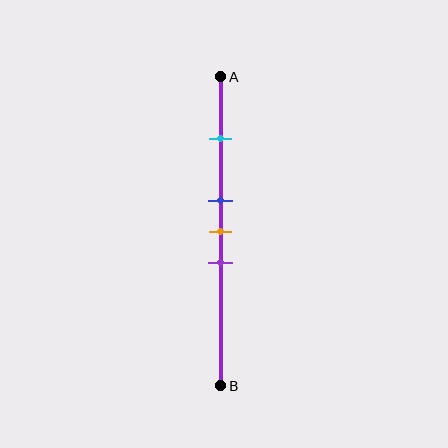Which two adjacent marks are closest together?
The blue and orange marks are the closest adjacent pair.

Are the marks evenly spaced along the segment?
No, the marks are not evenly spaced.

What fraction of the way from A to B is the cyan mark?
The cyan mark is approximately 20% (0.2) of the way from A to B.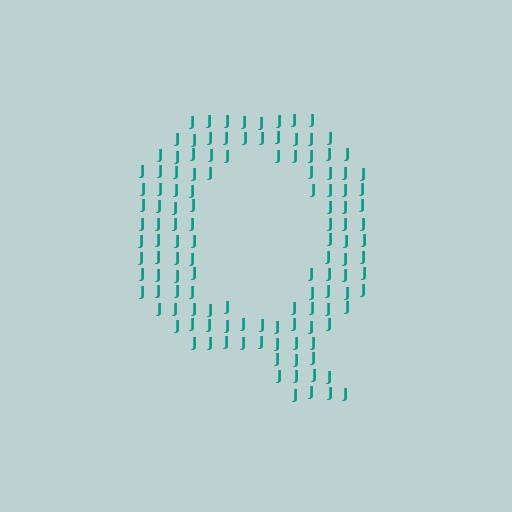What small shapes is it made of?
It is made of small letter J's.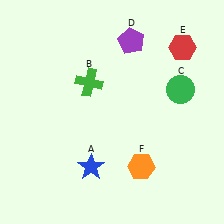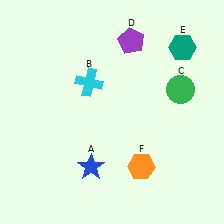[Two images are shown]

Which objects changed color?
B changed from green to cyan. E changed from red to teal.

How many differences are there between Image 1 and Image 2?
There are 2 differences between the two images.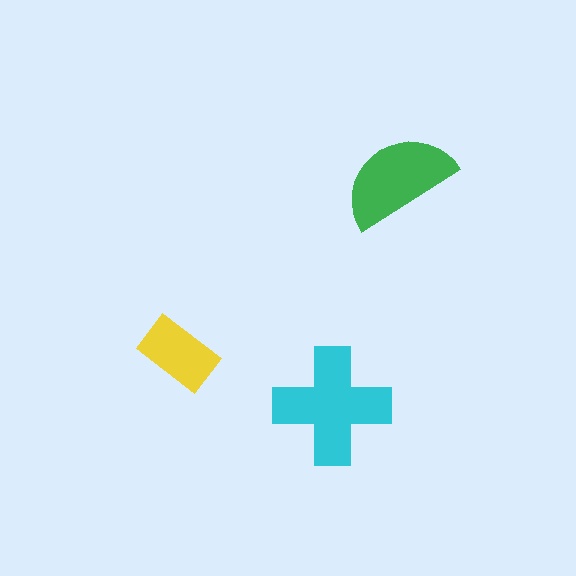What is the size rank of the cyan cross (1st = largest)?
1st.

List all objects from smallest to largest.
The yellow rectangle, the green semicircle, the cyan cross.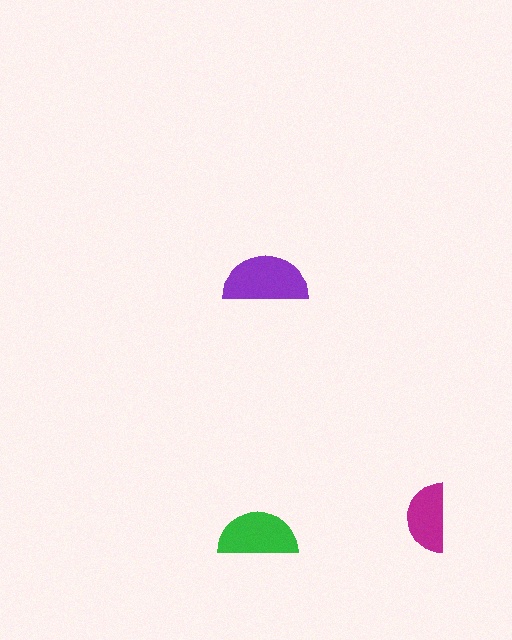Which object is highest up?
The purple semicircle is topmost.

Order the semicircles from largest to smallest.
the purple one, the green one, the magenta one.